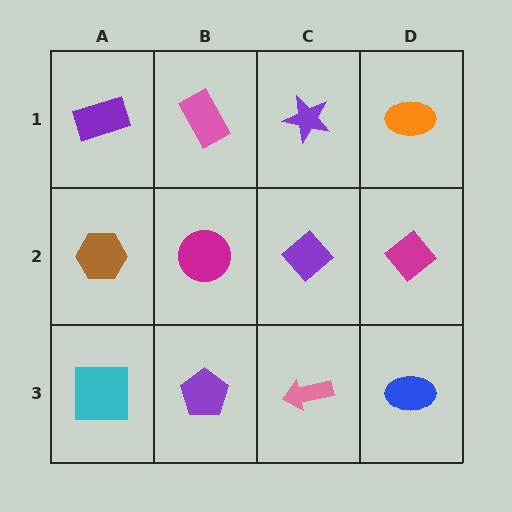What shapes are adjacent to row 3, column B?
A magenta circle (row 2, column B), a cyan square (row 3, column A), a pink arrow (row 3, column C).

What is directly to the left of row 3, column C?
A purple pentagon.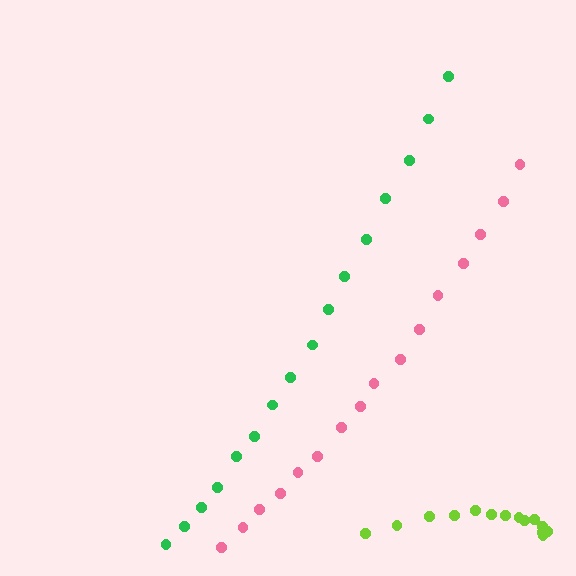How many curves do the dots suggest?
There are 3 distinct paths.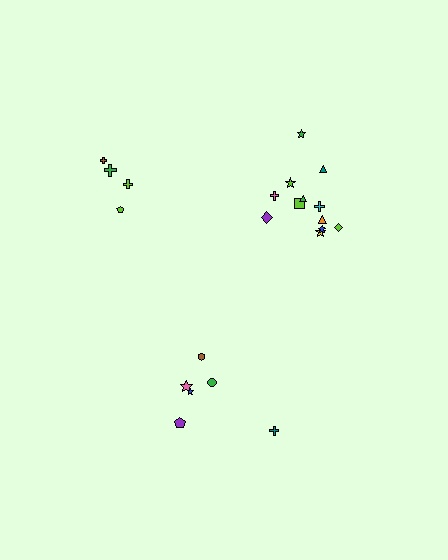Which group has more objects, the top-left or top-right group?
The top-right group.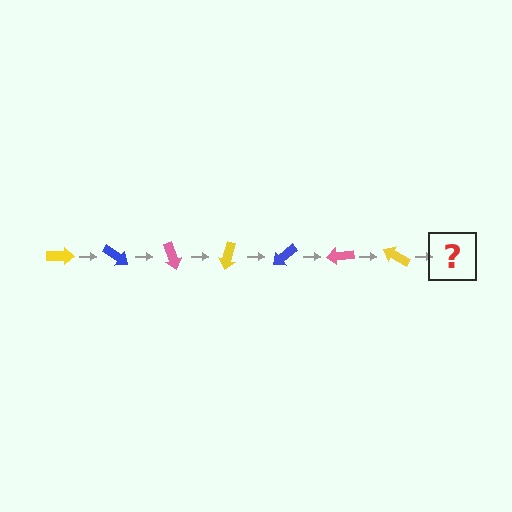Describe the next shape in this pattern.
It should be a blue arrow, rotated 245 degrees from the start.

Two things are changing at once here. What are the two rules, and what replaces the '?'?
The two rules are that it rotates 35 degrees each step and the color cycles through yellow, blue, and pink. The '?' should be a blue arrow, rotated 245 degrees from the start.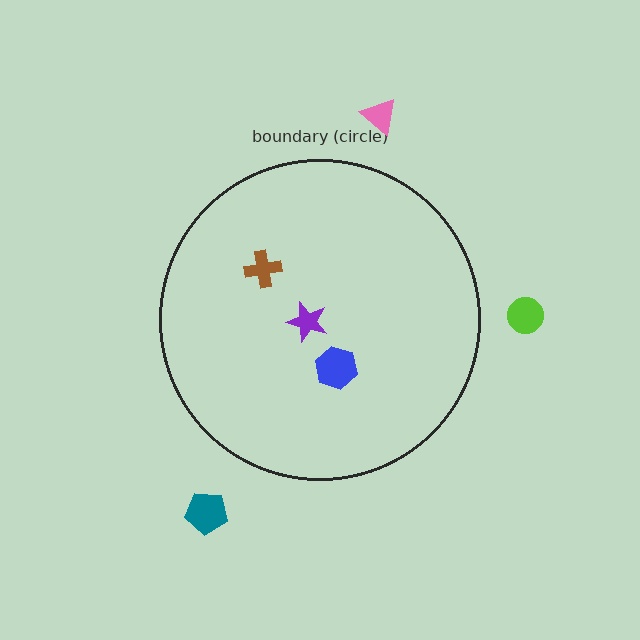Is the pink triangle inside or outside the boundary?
Outside.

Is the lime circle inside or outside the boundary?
Outside.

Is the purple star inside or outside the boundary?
Inside.